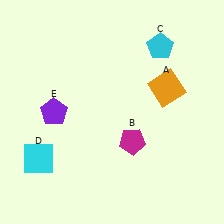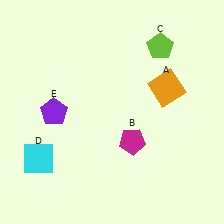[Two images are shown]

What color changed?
The pentagon (C) changed from cyan in Image 1 to lime in Image 2.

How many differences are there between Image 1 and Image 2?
There is 1 difference between the two images.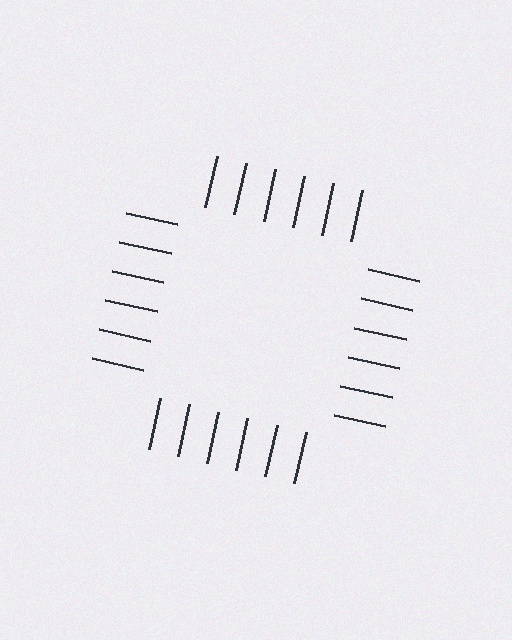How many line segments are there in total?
24 — 6 along each of the 4 edges.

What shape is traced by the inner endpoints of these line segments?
An illusory square — the line segments terminate on its edges but no continuous stroke is drawn.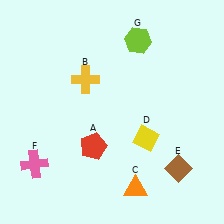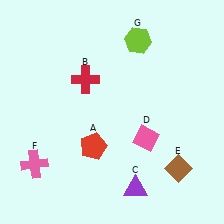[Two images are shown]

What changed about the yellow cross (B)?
In Image 1, B is yellow. In Image 2, it changed to red.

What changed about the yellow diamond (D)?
In Image 1, D is yellow. In Image 2, it changed to pink.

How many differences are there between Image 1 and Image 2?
There are 3 differences between the two images.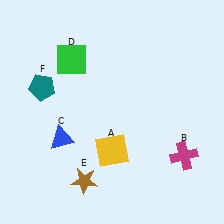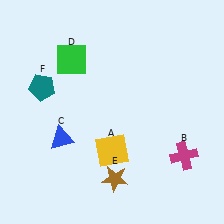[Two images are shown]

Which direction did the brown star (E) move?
The brown star (E) moved right.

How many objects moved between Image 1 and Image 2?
1 object moved between the two images.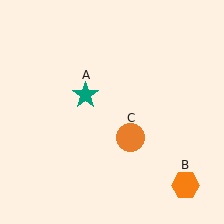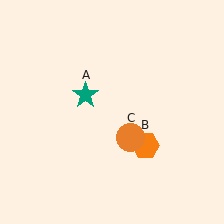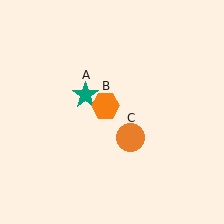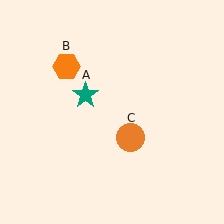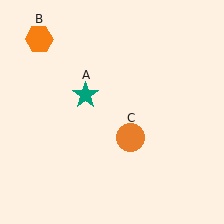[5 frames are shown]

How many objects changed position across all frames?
1 object changed position: orange hexagon (object B).